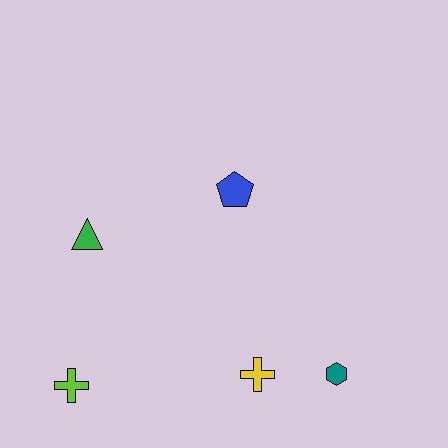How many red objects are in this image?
There are no red objects.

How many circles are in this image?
There are no circles.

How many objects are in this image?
There are 5 objects.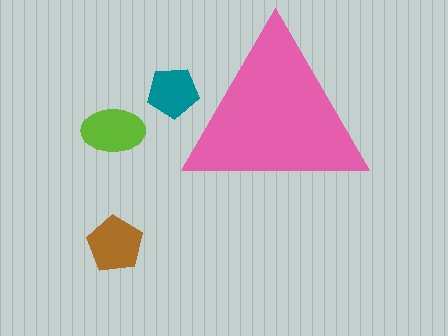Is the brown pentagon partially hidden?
No, the brown pentagon is fully visible.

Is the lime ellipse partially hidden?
No, the lime ellipse is fully visible.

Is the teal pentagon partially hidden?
Yes, the teal pentagon is partially hidden behind the pink triangle.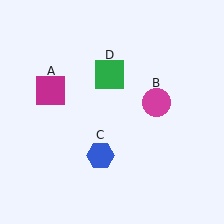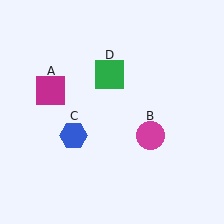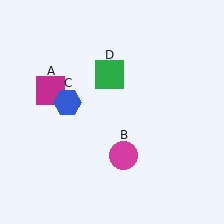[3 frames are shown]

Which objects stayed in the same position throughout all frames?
Magenta square (object A) and green square (object D) remained stationary.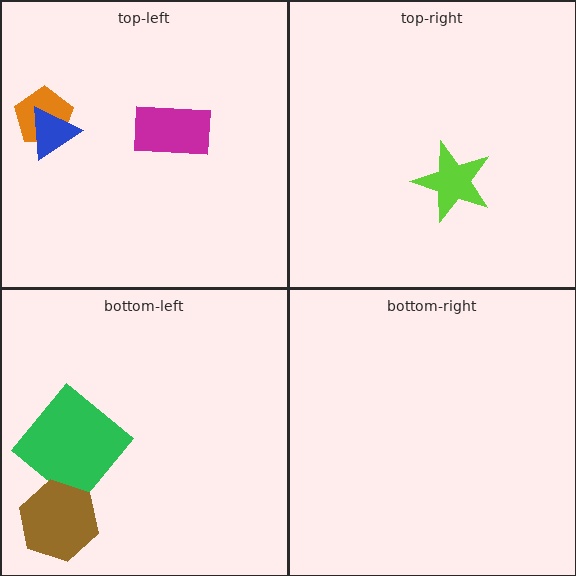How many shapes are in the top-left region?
3.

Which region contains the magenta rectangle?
The top-left region.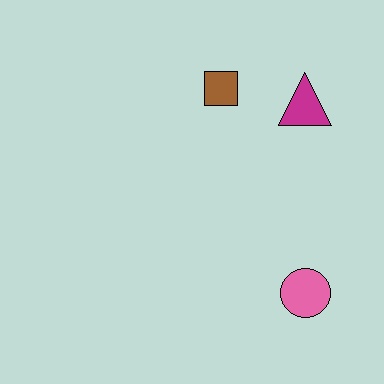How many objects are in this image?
There are 3 objects.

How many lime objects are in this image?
There are no lime objects.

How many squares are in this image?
There is 1 square.